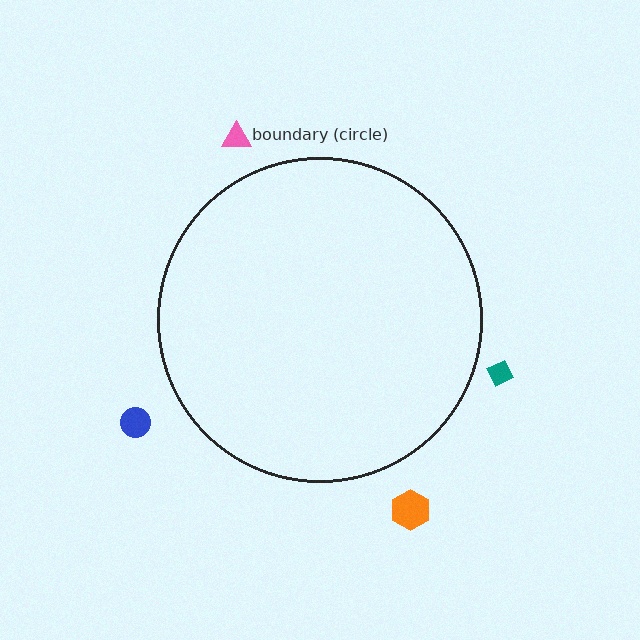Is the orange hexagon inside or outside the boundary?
Outside.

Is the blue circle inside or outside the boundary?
Outside.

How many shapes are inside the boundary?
0 inside, 4 outside.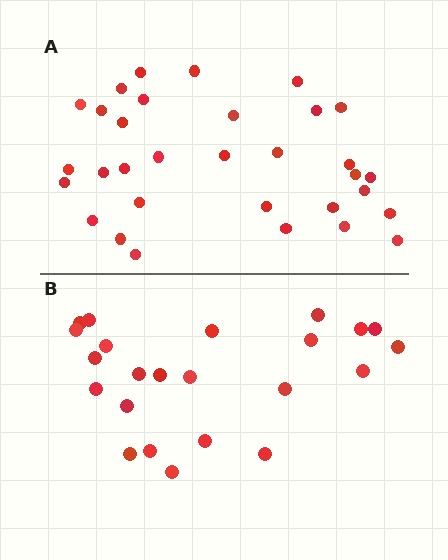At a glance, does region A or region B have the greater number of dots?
Region A (the top region) has more dots.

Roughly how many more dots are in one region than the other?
Region A has roughly 8 or so more dots than region B.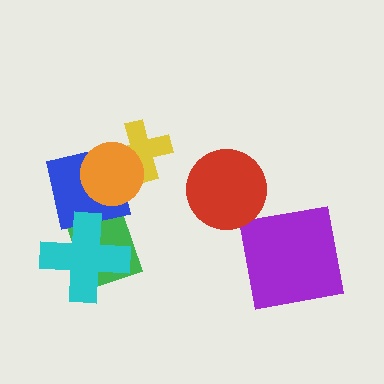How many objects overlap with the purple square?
0 objects overlap with the purple square.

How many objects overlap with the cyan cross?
2 objects overlap with the cyan cross.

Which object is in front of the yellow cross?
The orange circle is in front of the yellow cross.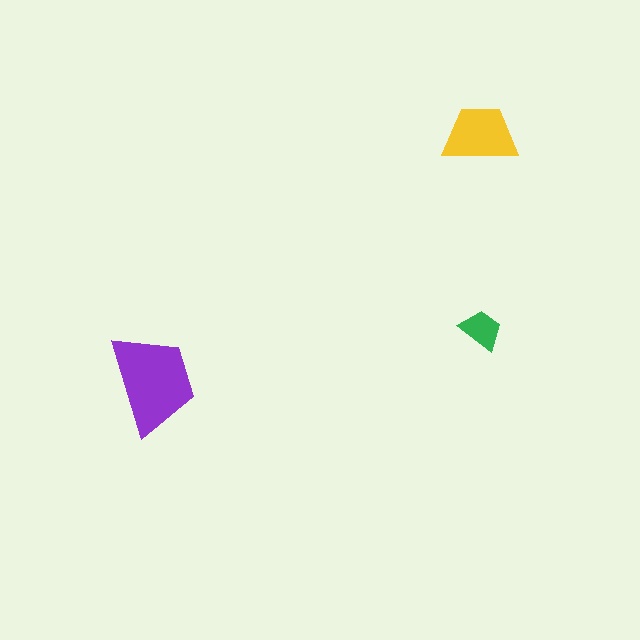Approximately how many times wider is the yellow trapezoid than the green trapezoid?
About 1.5 times wider.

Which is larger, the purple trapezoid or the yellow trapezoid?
The purple one.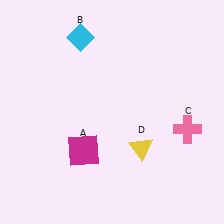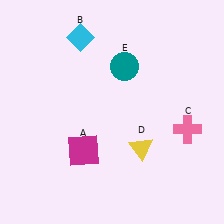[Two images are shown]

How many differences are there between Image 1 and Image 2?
There is 1 difference between the two images.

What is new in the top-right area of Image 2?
A teal circle (E) was added in the top-right area of Image 2.